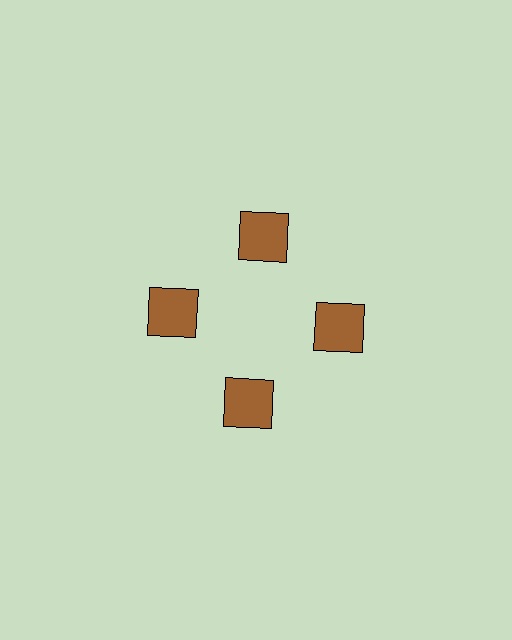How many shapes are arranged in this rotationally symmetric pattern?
There are 4 shapes, arranged in 4 groups of 1.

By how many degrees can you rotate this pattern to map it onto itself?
The pattern maps onto itself every 90 degrees of rotation.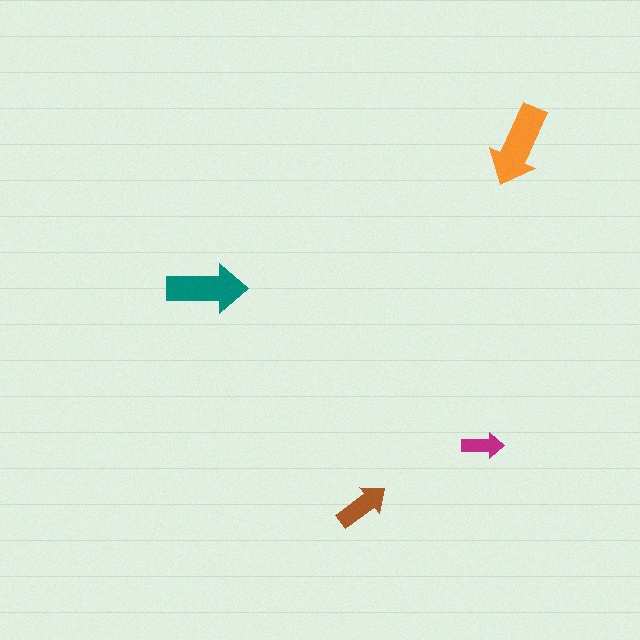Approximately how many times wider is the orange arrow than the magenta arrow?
About 2 times wider.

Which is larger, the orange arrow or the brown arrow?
The orange one.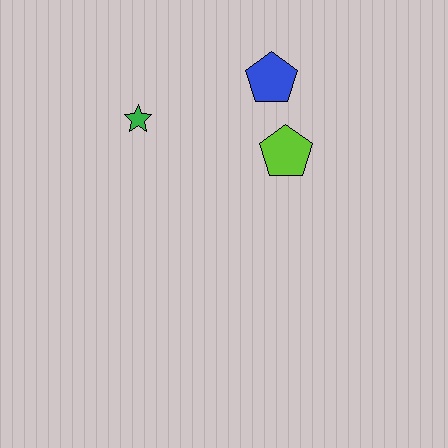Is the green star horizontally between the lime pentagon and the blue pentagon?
No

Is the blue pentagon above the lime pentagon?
Yes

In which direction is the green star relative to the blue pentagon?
The green star is to the left of the blue pentagon.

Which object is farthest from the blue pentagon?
The green star is farthest from the blue pentagon.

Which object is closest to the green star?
The blue pentagon is closest to the green star.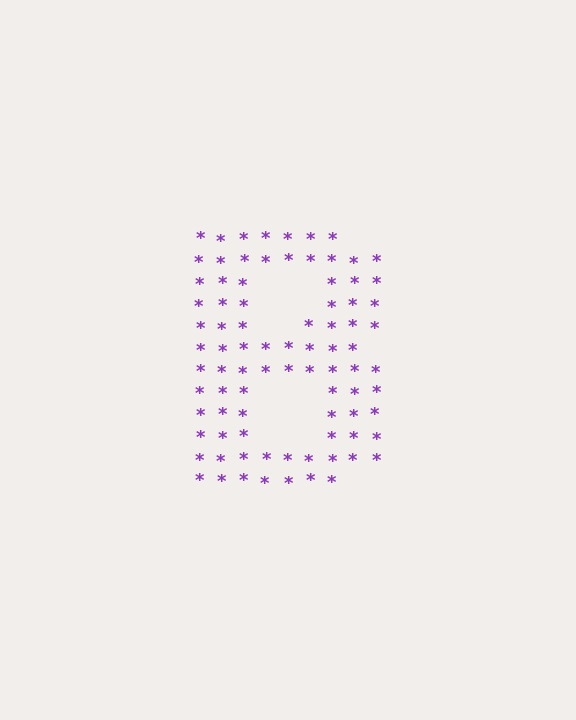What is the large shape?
The large shape is the letter B.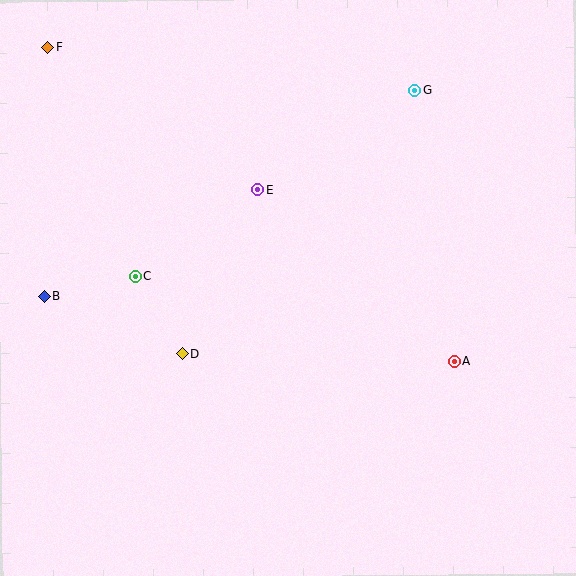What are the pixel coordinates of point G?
Point G is at (415, 90).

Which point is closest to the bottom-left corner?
Point B is closest to the bottom-left corner.